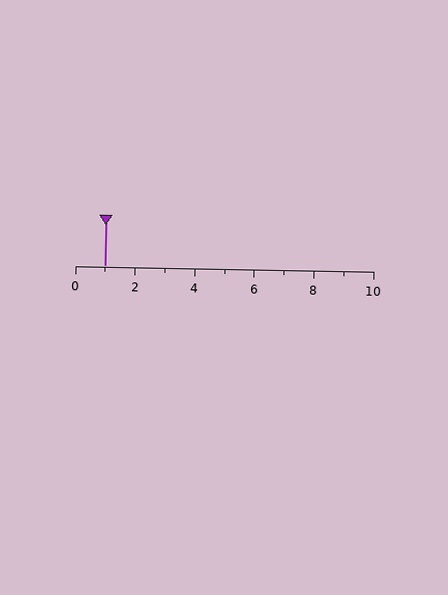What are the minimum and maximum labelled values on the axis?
The axis runs from 0 to 10.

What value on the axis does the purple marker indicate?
The marker indicates approximately 1.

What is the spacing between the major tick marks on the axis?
The major ticks are spaced 2 apart.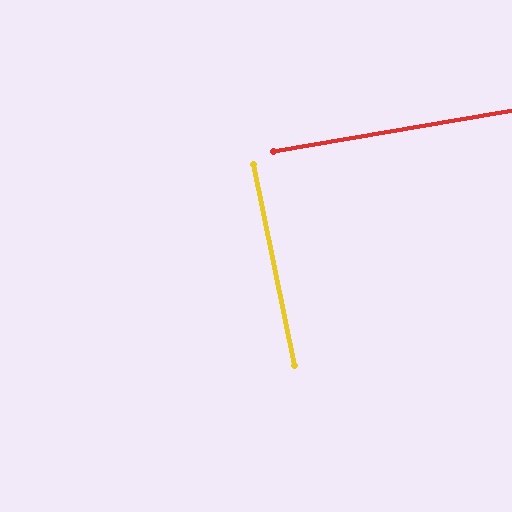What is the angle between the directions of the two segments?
Approximately 88 degrees.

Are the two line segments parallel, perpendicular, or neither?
Perpendicular — they meet at approximately 88°.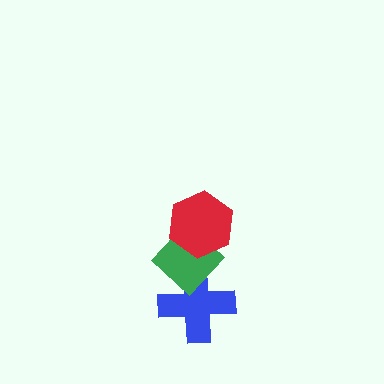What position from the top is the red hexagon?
The red hexagon is 1st from the top.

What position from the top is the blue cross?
The blue cross is 3rd from the top.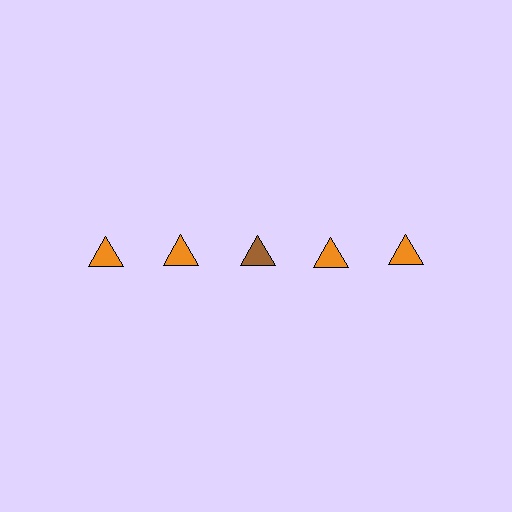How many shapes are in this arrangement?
There are 5 shapes arranged in a grid pattern.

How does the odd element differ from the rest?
It has a different color: brown instead of orange.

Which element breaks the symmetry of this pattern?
The brown triangle in the top row, center column breaks the symmetry. All other shapes are orange triangles.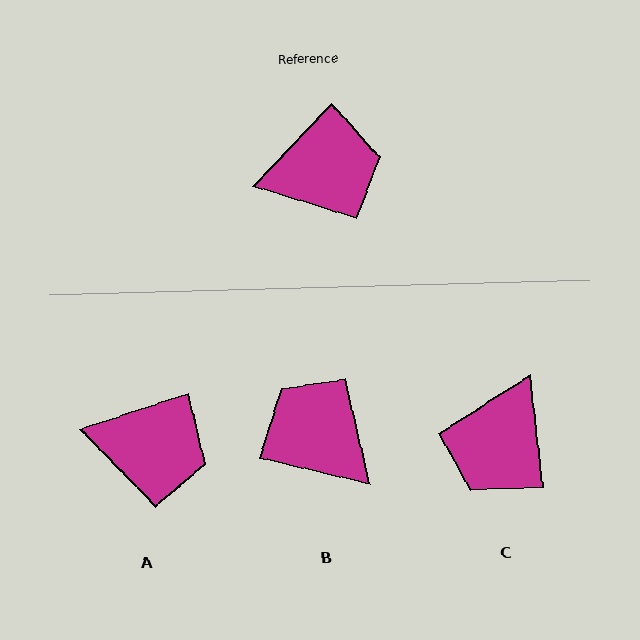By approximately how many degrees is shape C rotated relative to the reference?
Approximately 130 degrees clockwise.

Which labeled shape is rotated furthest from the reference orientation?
C, about 130 degrees away.